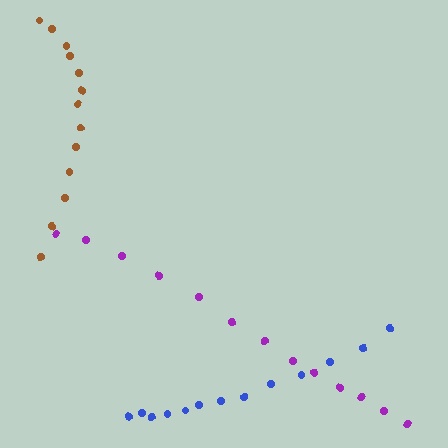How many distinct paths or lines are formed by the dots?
There are 3 distinct paths.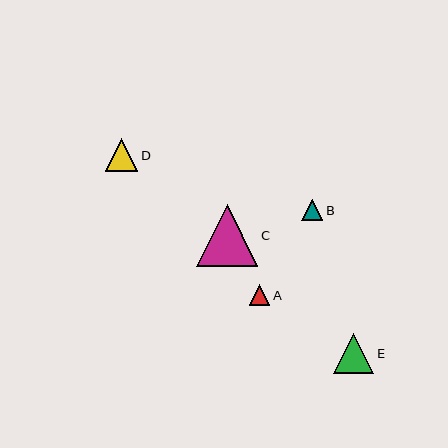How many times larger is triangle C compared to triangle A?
Triangle C is approximately 3.0 times the size of triangle A.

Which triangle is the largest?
Triangle C is the largest with a size of approximately 61 pixels.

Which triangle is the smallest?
Triangle A is the smallest with a size of approximately 20 pixels.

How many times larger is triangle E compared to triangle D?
Triangle E is approximately 1.2 times the size of triangle D.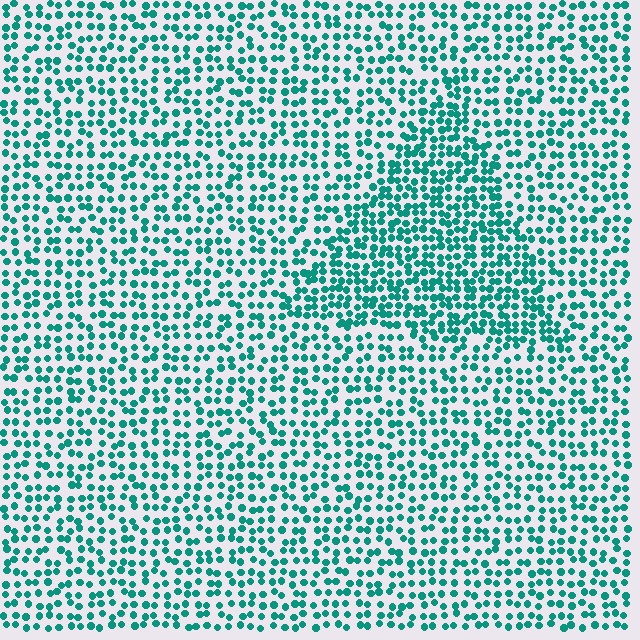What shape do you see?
I see a triangle.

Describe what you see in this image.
The image contains small teal elements arranged at two different densities. A triangle-shaped region is visible where the elements are more densely packed than the surrounding area.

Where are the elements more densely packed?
The elements are more densely packed inside the triangle boundary.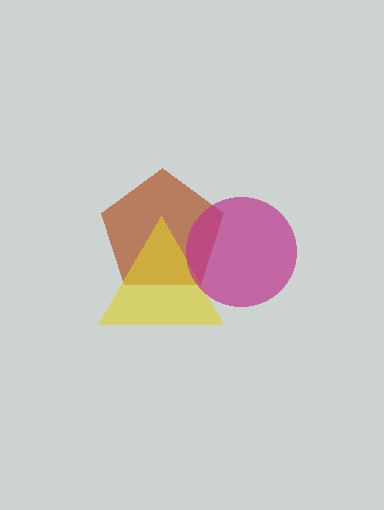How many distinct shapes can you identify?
There are 3 distinct shapes: a brown pentagon, a yellow triangle, a magenta circle.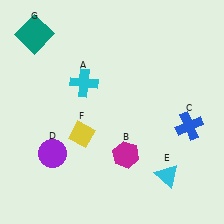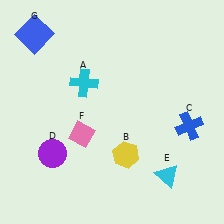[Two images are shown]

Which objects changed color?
B changed from magenta to yellow. F changed from yellow to pink. G changed from teal to blue.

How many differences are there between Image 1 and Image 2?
There are 3 differences between the two images.